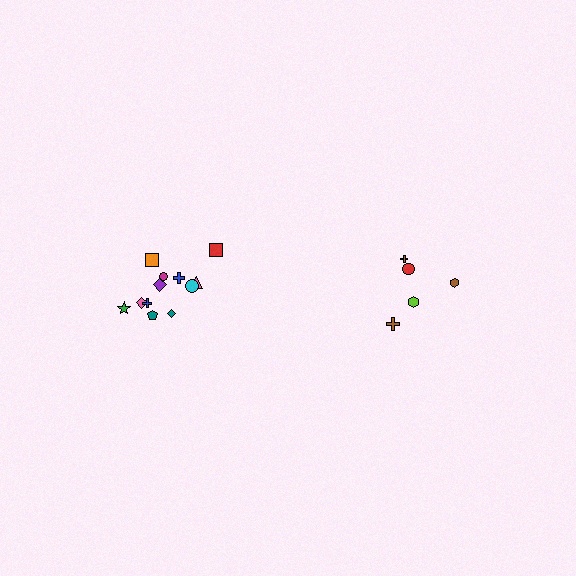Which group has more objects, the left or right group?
The left group.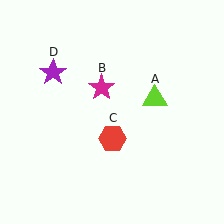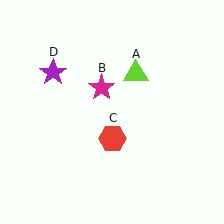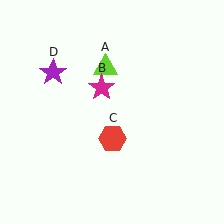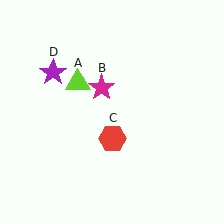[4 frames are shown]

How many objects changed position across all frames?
1 object changed position: lime triangle (object A).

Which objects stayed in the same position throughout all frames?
Magenta star (object B) and red hexagon (object C) and purple star (object D) remained stationary.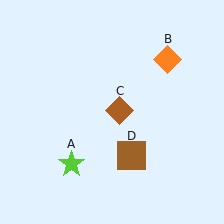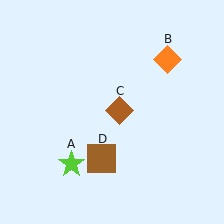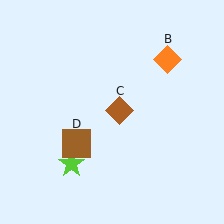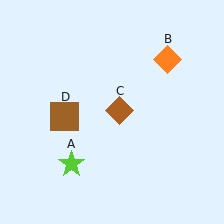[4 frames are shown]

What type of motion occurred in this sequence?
The brown square (object D) rotated clockwise around the center of the scene.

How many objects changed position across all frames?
1 object changed position: brown square (object D).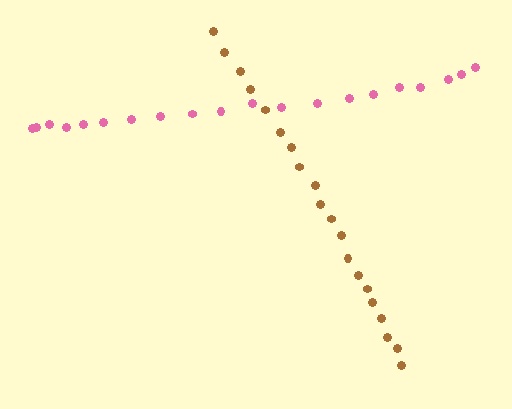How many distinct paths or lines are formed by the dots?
There are 2 distinct paths.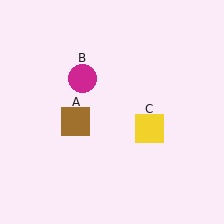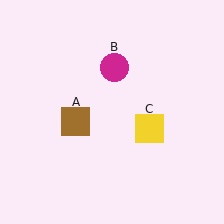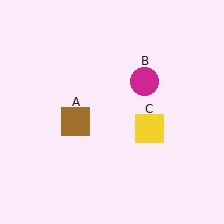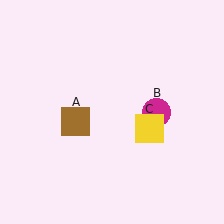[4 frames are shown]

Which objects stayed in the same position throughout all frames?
Brown square (object A) and yellow square (object C) remained stationary.